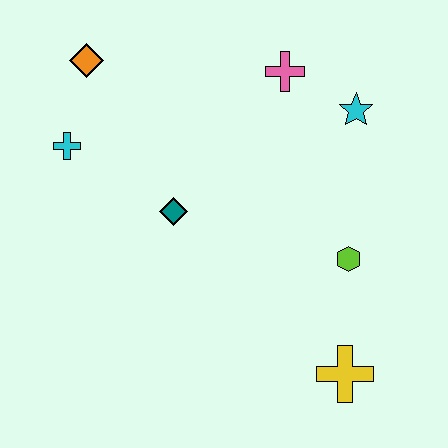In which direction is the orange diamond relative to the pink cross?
The orange diamond is to the left of the pink cross.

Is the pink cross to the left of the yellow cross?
Yes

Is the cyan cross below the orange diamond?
Yes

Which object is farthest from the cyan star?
The cyan cross is farthest from the cyan star.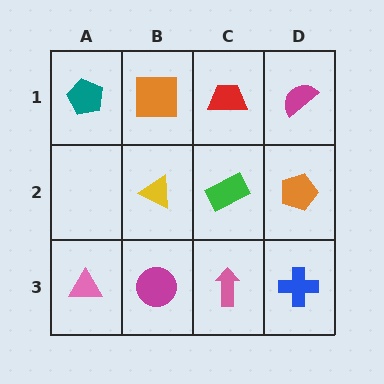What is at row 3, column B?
A magenta circle.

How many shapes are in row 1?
4 shapes.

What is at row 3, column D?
A blue cross.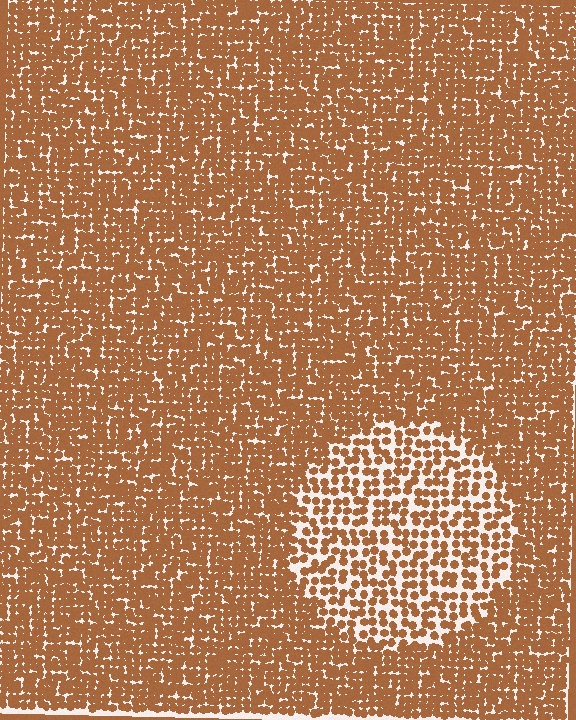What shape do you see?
I see a circle.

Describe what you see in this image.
The image contains small brown elements arranged at two different densities. A circle-shaped region is visible where the elements are less densely packed than the surrounding area.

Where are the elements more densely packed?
The elements are more densely packed outside the circle boundary.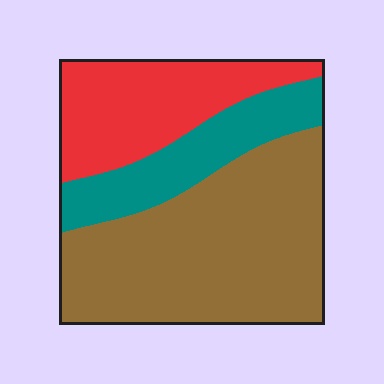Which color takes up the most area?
Brown, at roughly 55%.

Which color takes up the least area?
Teal, at roughly 20%.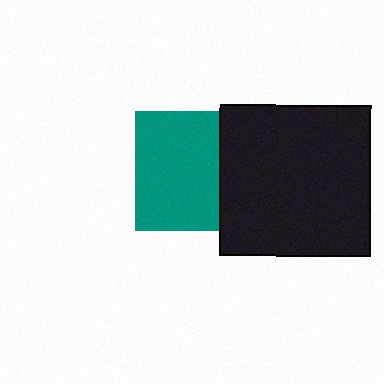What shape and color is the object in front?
The object in front is a black square.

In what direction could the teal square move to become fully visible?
The teal square could move left. That would shift it out from behind the black square entirely.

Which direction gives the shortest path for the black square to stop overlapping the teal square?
Moving right gives the shortest separation.